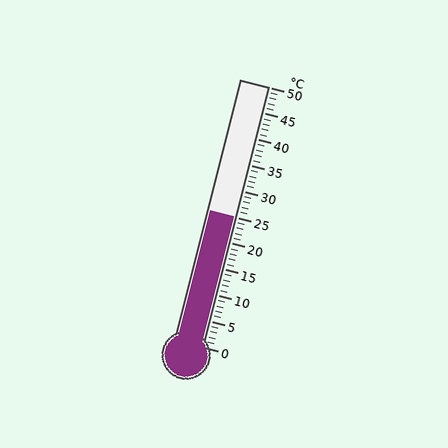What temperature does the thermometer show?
The thermometer shows approximately 25°C.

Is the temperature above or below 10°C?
The temperature is above 10°C.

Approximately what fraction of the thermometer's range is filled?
The thermometer is filled to approximately 50% of its range.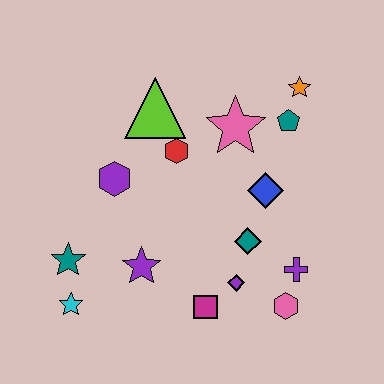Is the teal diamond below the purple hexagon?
Yes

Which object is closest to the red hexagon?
The lime triangle is closest to the red hexagon.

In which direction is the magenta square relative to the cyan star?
The magenta square is to the right of the cyan star.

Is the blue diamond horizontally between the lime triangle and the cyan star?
No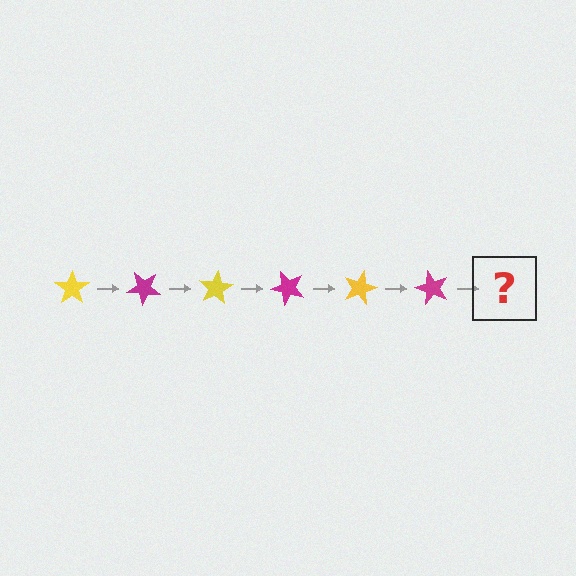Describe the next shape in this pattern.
It should be a yellow star, rotated 240 degrees from the start.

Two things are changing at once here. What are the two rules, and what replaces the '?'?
The two rules are that it rotates 40 degrees each step and the color cycles through yellow and magenta. The '?' should be a yellow star, rotated 240 degrees from the start.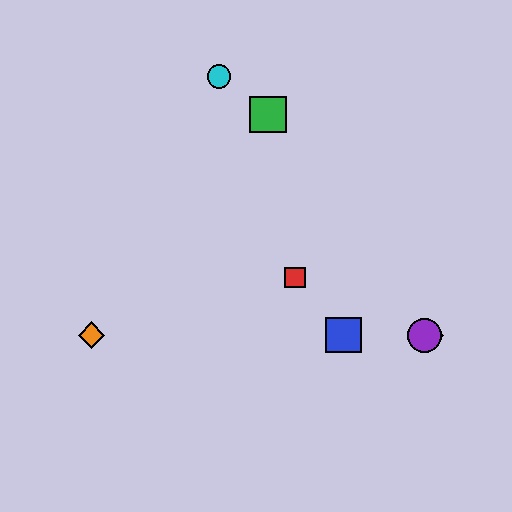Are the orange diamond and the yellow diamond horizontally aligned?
Yes, both are at y≈335.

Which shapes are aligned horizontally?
The blue square, the yellow diamond, the purple circle, the orange diamond are aligned horizontally.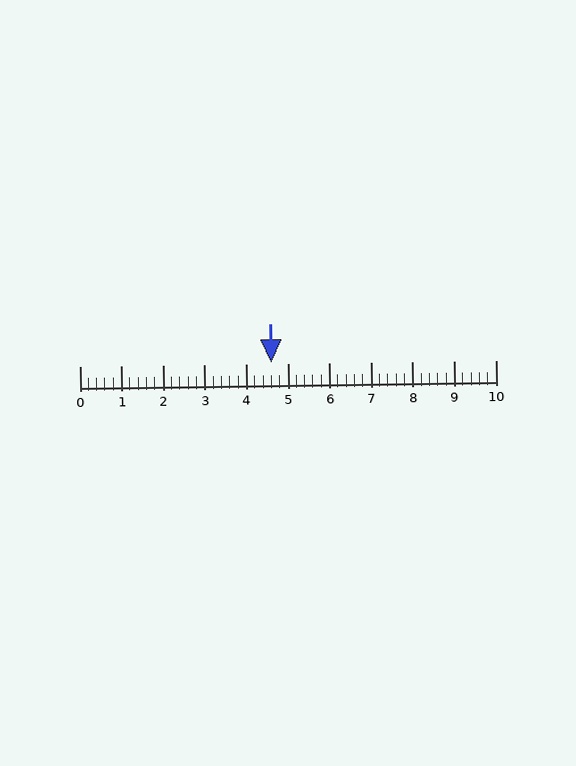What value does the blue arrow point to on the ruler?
The blue arrow points to approximately 4.6.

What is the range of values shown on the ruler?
The ruler shows values from 0 to 10.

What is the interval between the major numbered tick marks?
The major tick marks are spaced 1 units apart.